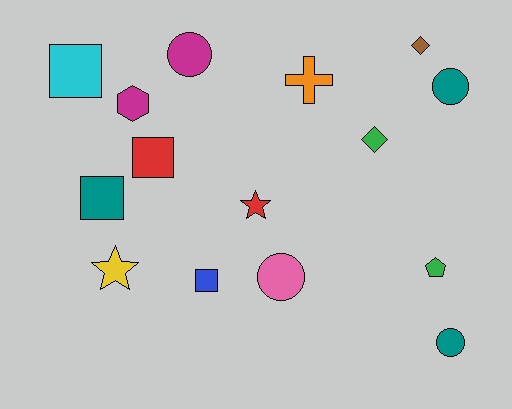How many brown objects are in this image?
There is 1 brown object.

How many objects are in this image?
There are 15 objects.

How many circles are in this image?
There are 4 circles.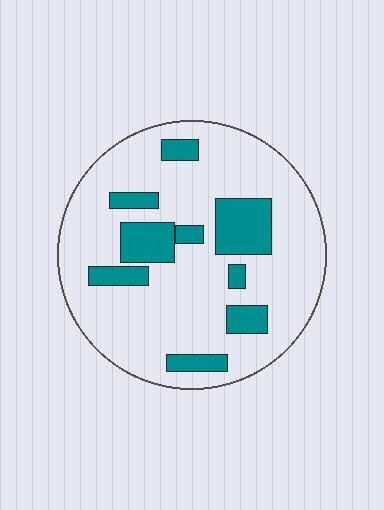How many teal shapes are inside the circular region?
9.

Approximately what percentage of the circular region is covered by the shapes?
Approximately 20%.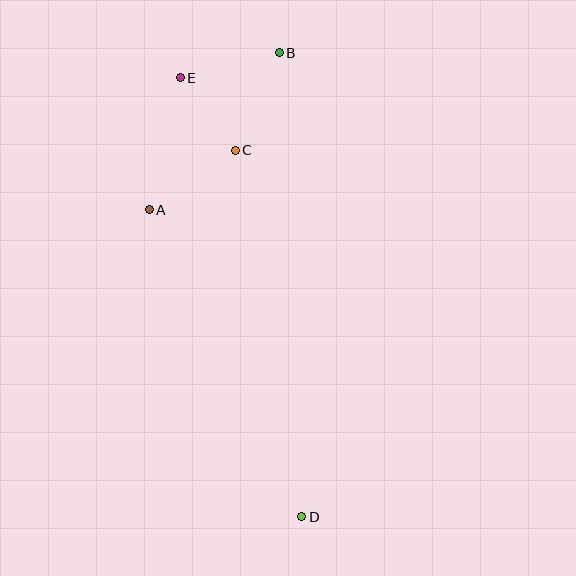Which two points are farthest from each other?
Points B and D are farthest from each other.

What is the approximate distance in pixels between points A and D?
The distance between A and D is approximately 343 pixels.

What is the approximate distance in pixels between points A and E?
The distance between A and E is approximately 135 pixels.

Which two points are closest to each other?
Points C and E are closest to each other.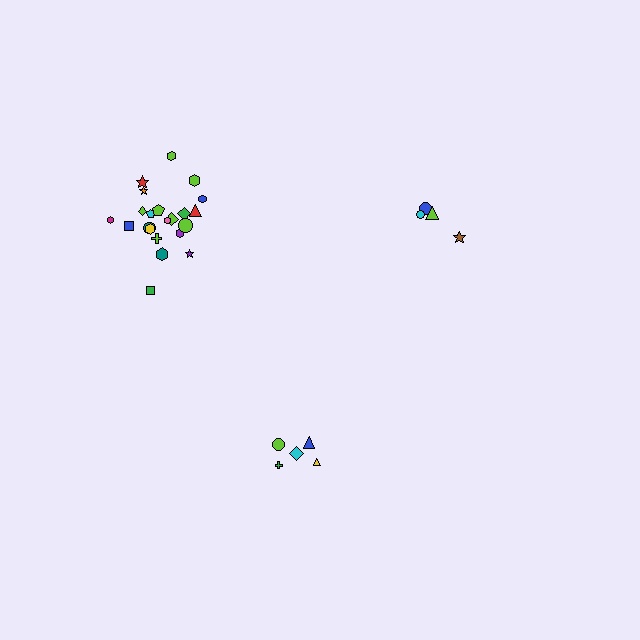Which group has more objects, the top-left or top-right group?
The top-left group.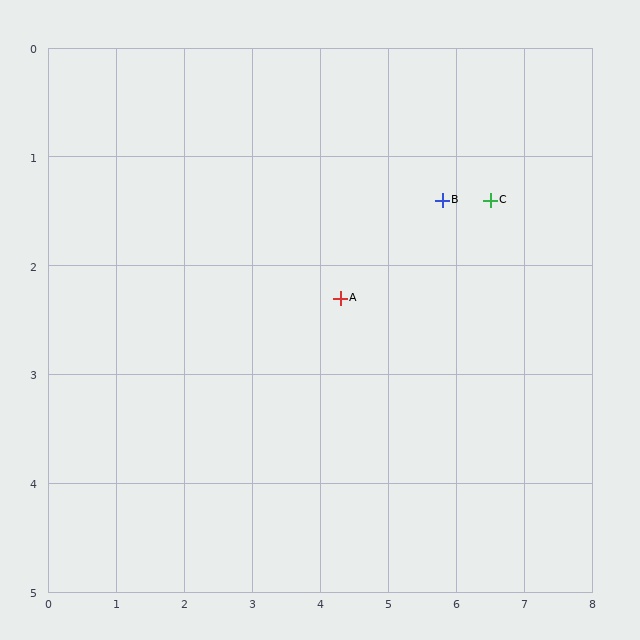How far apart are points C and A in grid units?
Points C and A are about 2.4 grid units apart.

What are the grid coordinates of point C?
Point C is at approximately (6.5, 1.4).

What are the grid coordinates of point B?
Point B is at approximately (5.8, 1.4).